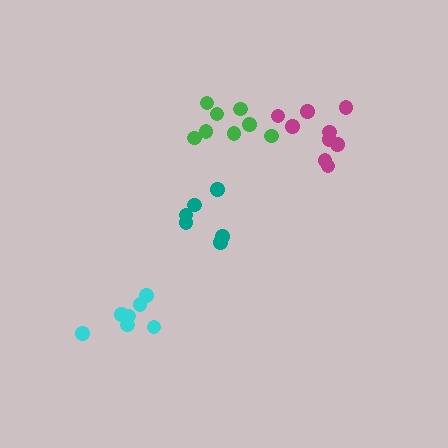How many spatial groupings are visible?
There are 4 spatial groupings.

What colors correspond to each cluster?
The clusters are colored: teal, cyan, green, magenta.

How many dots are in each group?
Group 1: 6 dots, Group 2: 7 dots, Group 3: 8 dots, Group 4: 9 dots (30 total).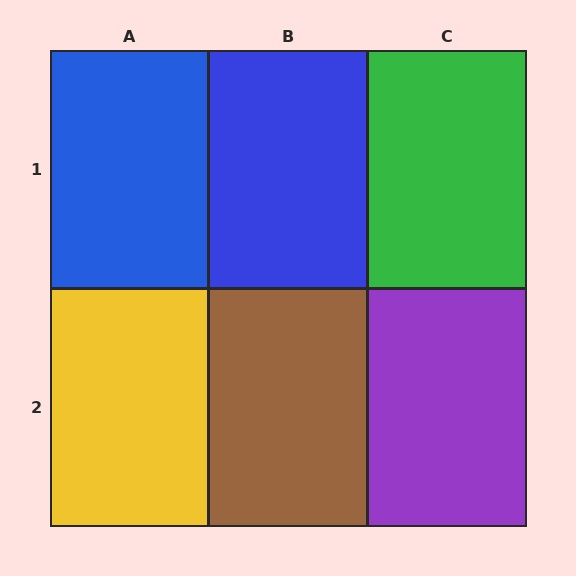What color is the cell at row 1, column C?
Green.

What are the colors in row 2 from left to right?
Yellow, brown, purple.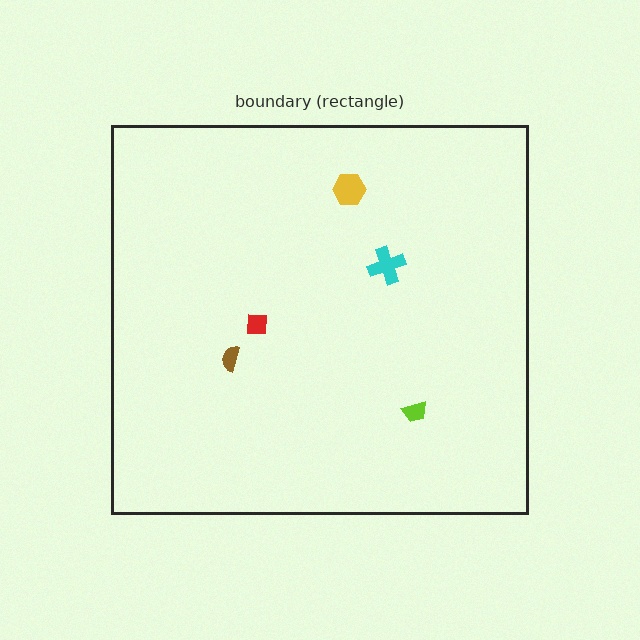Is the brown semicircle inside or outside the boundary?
Inside.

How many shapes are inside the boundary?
5 inside, 0 outside.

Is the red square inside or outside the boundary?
Inside.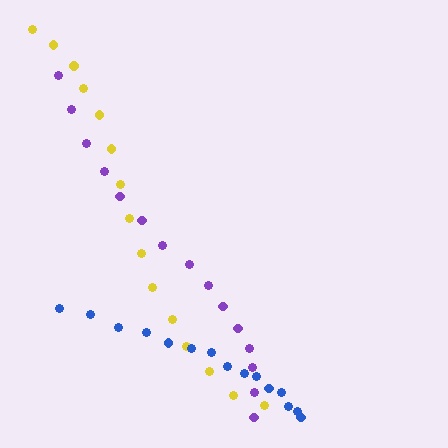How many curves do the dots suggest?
There are 3 distinct paths.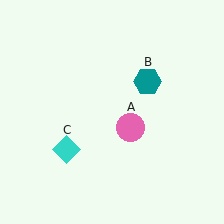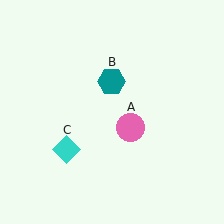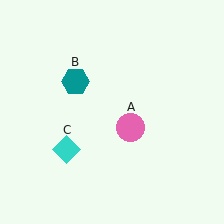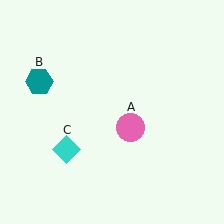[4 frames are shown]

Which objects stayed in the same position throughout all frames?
Pink circle (object A) and cyan diamond (object C) remained stationary.